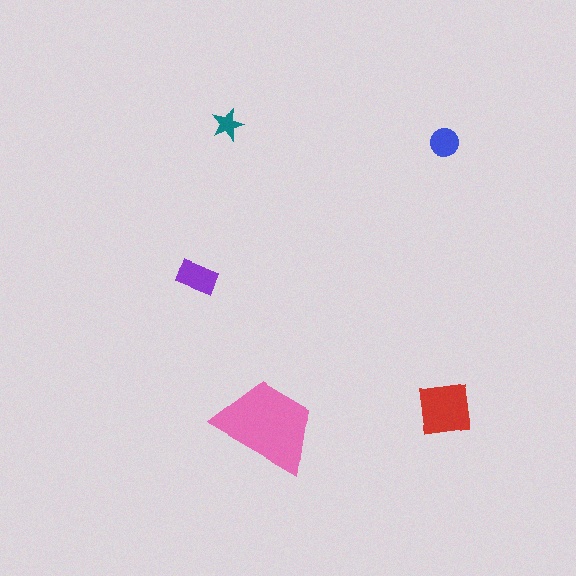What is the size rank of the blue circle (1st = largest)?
4th.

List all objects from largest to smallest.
The pink trapezoid, the red square, the purple rectangle, the blue circle, the teal star.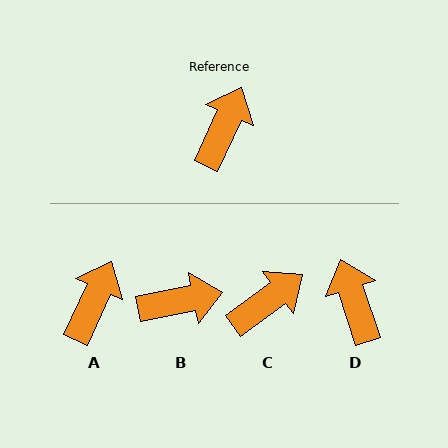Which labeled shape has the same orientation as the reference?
A.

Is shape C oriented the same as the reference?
No, it is off by about 29 degrees.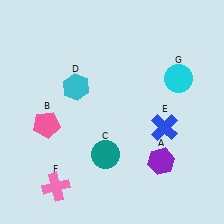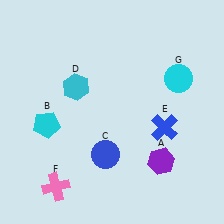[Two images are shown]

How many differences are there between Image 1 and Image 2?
There are 2 differences between the two images.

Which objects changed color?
B changed from pink to cyan. C changed from teal to blue.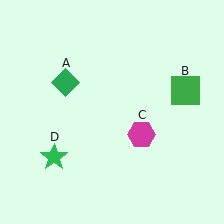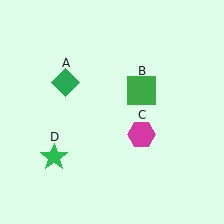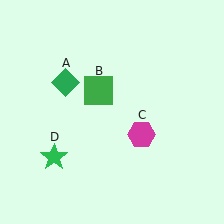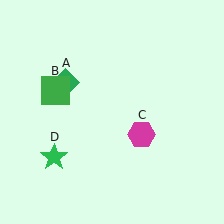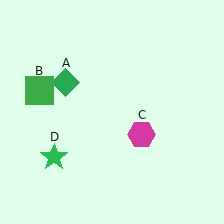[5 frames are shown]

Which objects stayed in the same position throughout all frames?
Green diamond (object A) and magenta hexagon (object C) and green star (object D) remained stationary.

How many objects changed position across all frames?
1 object changed position: green square (object B).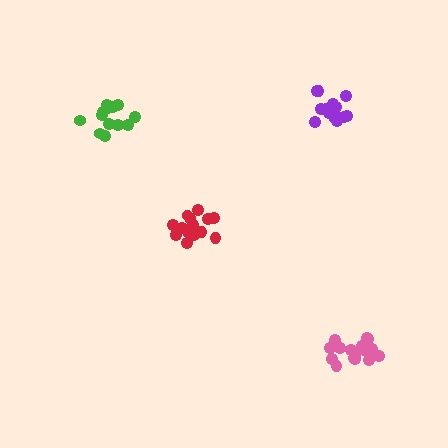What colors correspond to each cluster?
The clusters are colored: purple, green, pink, red.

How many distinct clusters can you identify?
There are 4 distinct clusters.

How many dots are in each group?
Group 1: 16 dots, Group 2: 14 dots, Group 3: 16 dots, Group 4: 17 dots (63 total).